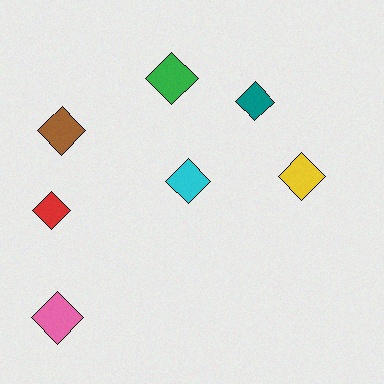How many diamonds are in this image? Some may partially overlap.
There are 7 diamonds.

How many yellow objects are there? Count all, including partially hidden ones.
There is 1 yellow object.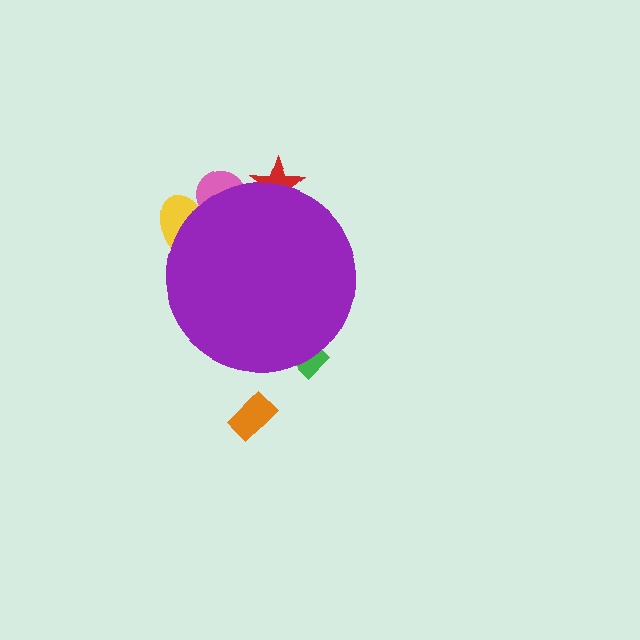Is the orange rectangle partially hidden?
No, the orange rectangle is fully visible.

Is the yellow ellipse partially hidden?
Yes, the yellow ellipse is partially hidden behind the purple circle.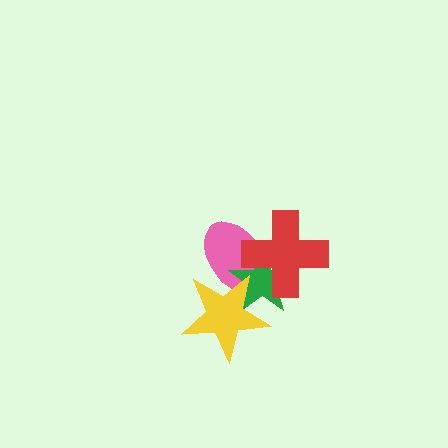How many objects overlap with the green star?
3 objects overlap with the green star.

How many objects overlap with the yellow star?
2 objects overlap with the yellow star.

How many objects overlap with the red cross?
2 objects overlap with the red cross.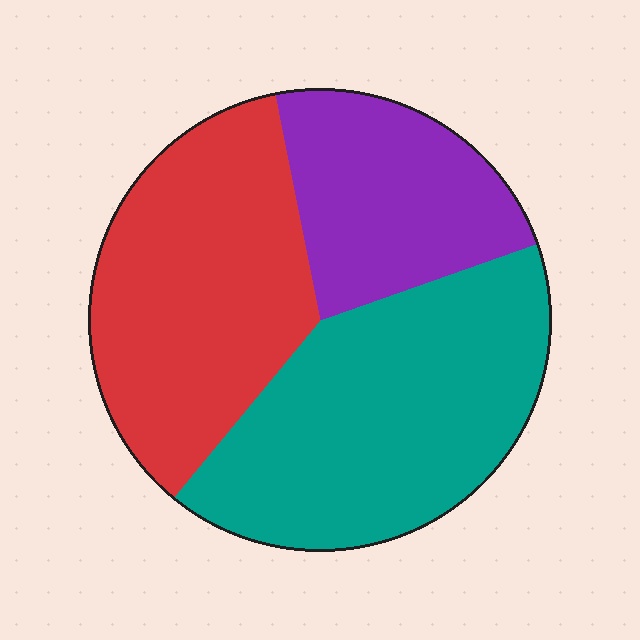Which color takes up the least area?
Purple, at roughly 25%.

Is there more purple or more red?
Red.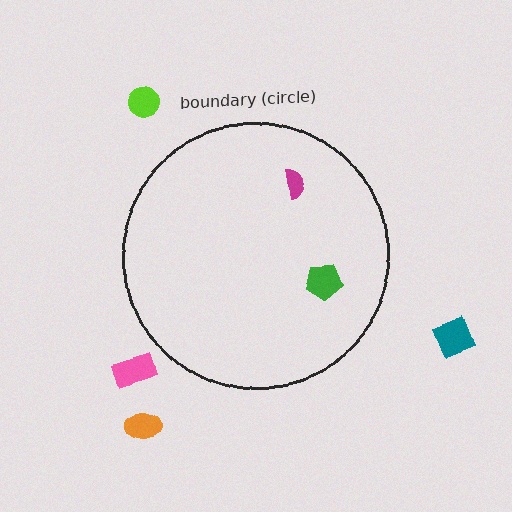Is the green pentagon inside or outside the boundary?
Inside.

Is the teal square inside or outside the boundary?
Outside.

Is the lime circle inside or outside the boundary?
Outside.